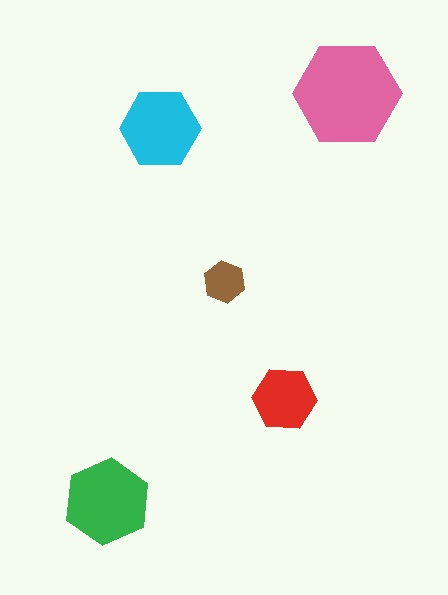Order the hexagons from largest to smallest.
the pink one, the green one, the cyan one, the red one, the brown one.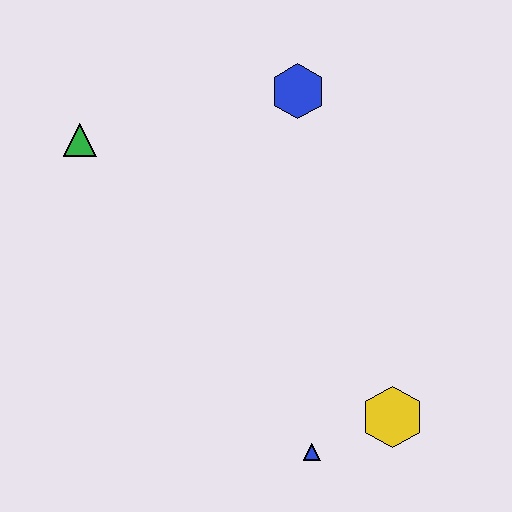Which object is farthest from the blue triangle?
The green triangle is farthest from the blue triangle.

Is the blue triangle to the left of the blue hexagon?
No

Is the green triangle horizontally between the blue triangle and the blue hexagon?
No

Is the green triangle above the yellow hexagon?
Yes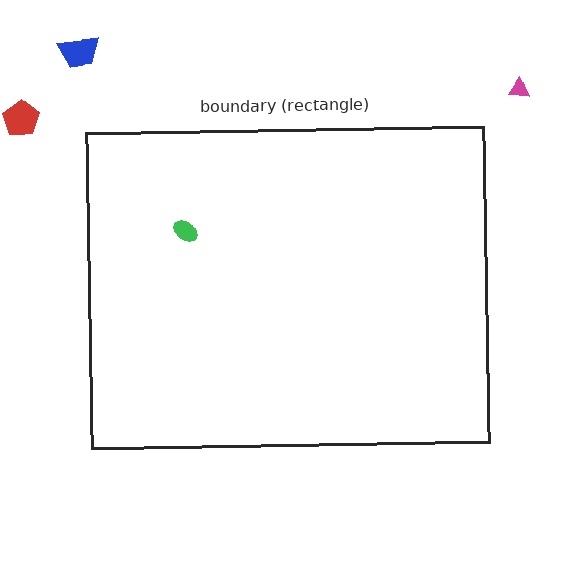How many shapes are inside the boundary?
1 inside, 3 outside.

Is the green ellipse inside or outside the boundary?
Inside.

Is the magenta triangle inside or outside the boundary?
Outside.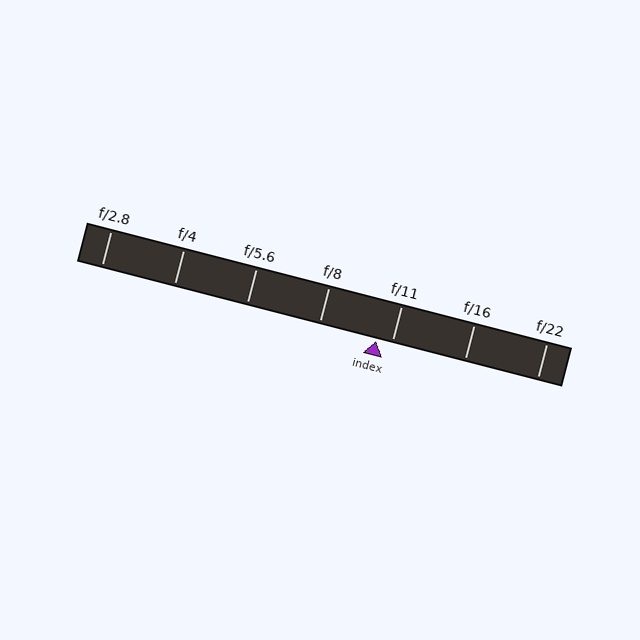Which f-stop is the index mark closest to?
The index mark is closest to f/11.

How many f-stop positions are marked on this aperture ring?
There are 7 f-stop positions marked.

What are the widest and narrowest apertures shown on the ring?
The widest aperture shown is f/2.8 and the narrowest is f/22.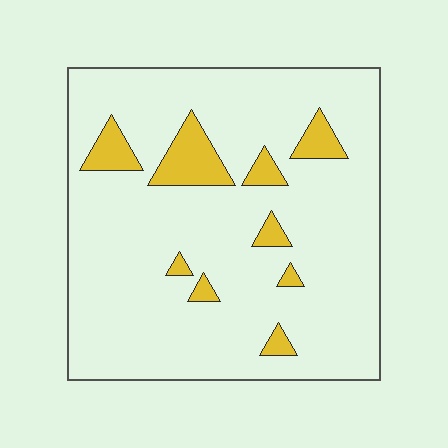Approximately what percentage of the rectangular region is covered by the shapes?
Approximately 10%.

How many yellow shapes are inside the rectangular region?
9.